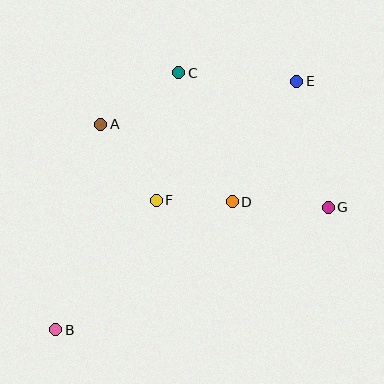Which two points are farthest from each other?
Points B and E are farthest from each other.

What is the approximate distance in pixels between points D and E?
The distance between D and E is approximately 137 pixels.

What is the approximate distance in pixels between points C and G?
The distance between C and G is approximately 201 pixels.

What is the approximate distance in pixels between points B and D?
The distance between B and D is approximately 218 pixels.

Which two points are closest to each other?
Points D and F are closest to each other.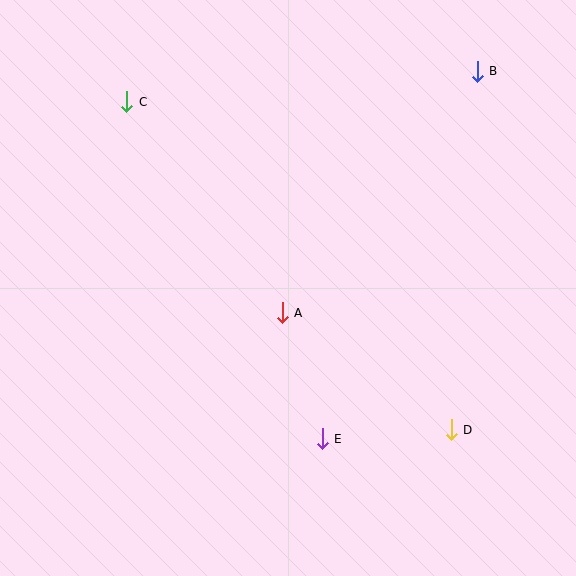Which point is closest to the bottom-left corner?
Point E is closest to the bottom-left corner.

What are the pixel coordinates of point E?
Point E is at (322, 439).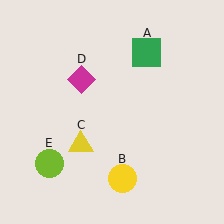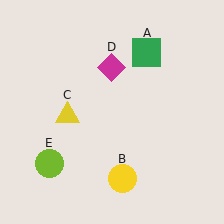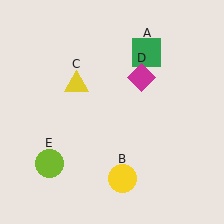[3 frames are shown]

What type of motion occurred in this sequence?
The yellow triangle (object C), magenta diamond (object D) rotated clockwise around the center of the scene.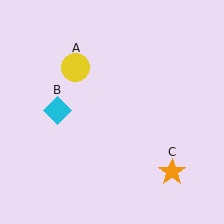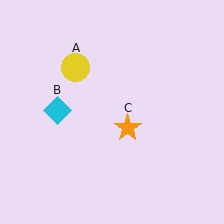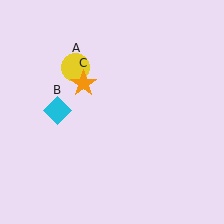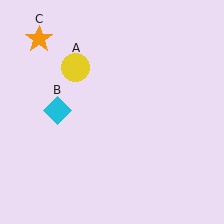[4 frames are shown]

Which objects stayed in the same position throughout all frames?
Yellow circle (object A) and cyan diamond (object B) remained stationary.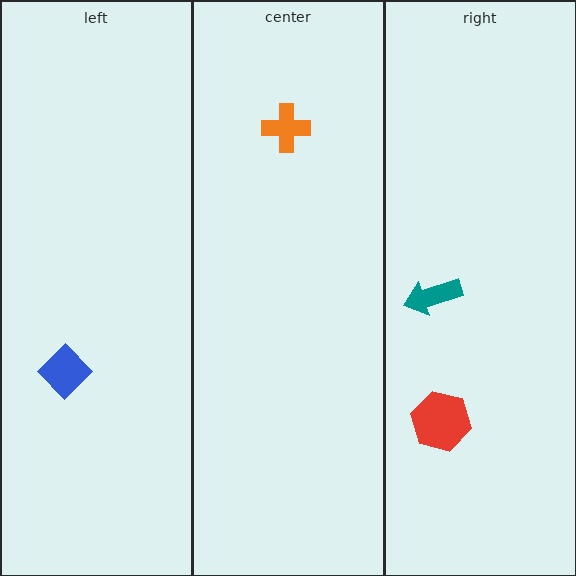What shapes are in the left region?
The blue diamond.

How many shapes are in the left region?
1.